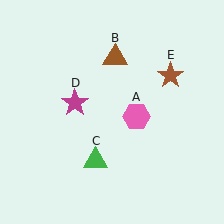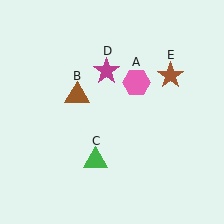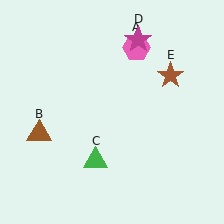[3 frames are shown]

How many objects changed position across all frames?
3 objects changed position: pink hexagon (object A), brown triangle (object B), magenta star (object D).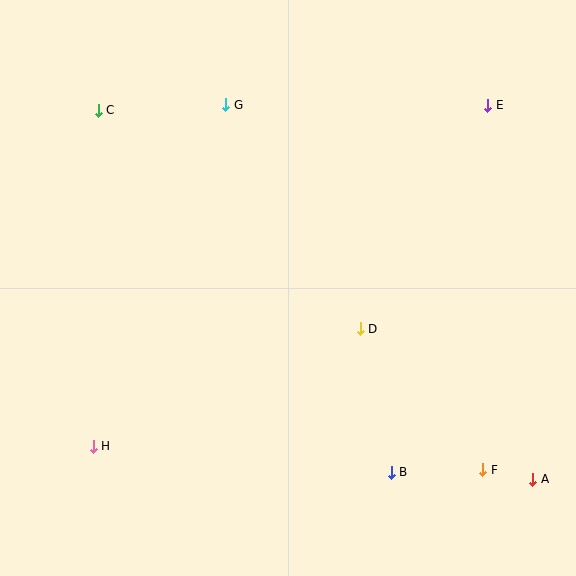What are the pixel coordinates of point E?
Point E is at (488, 105).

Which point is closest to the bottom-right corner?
Point A is closest to the bottom-right corner.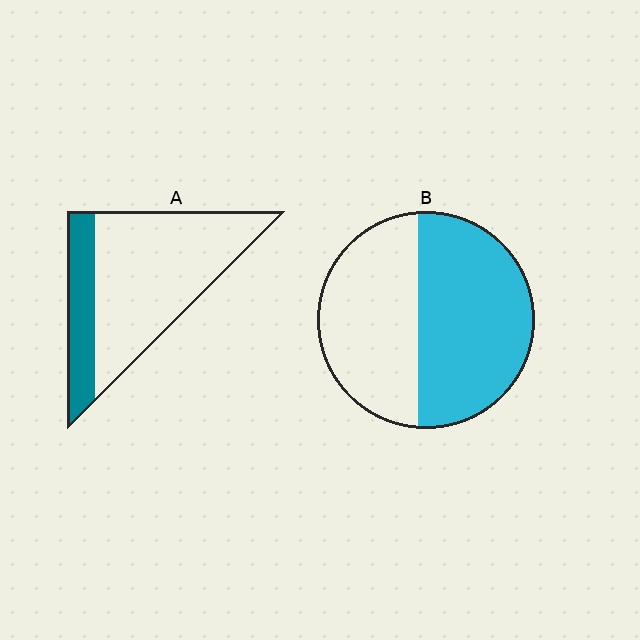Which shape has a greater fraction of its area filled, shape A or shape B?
Shape B.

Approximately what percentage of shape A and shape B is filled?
A is approximately 25% and B is approximately 55%.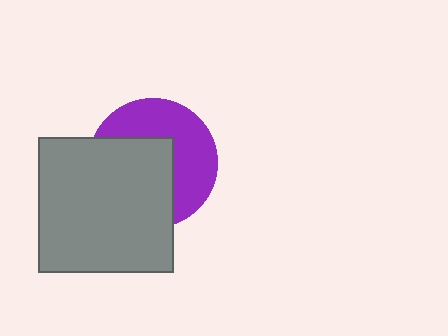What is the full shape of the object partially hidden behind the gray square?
The partially hidden object is a purple circle.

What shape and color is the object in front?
The object in front is a gray square.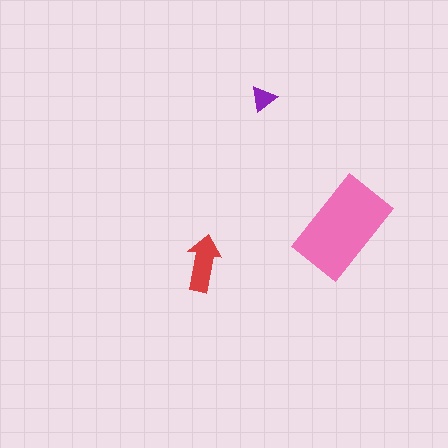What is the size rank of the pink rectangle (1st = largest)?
1st.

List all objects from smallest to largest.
The purple triangle, the red arrow, the pink rectangle.